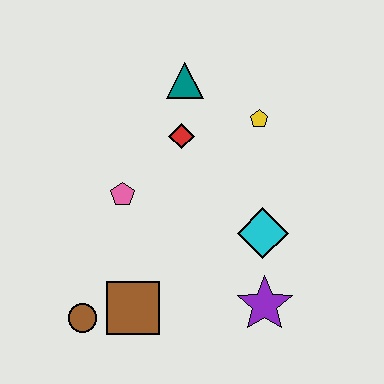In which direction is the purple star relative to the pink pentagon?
The purple star is to the right of the pink pentagon.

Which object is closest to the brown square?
The brown circle is closest to the brown square.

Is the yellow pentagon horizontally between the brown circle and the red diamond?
No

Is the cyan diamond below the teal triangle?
Yes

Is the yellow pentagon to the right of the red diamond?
Yes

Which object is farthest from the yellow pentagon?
The brown circle is farthest from the yellow pentagon.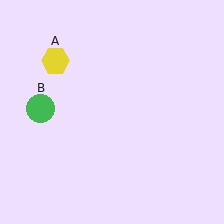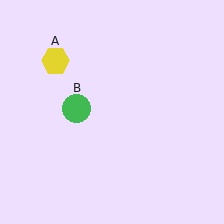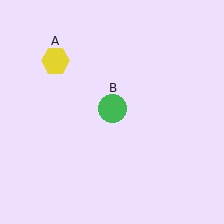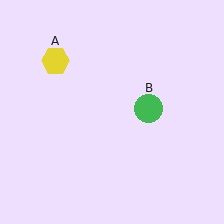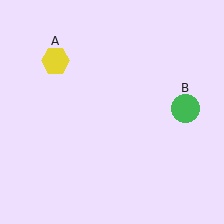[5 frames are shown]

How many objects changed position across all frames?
1 object changed position: green circle (object B).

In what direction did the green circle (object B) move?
The green circle (object B) moved right.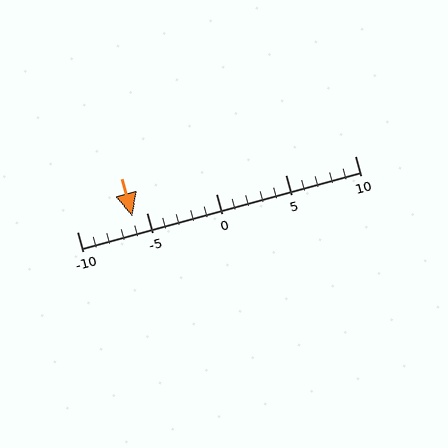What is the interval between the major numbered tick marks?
The major tick marks are spaced 5 units apart.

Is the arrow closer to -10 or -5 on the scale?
The arrow is closer to -5.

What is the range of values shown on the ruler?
The ruler shows values from -10 to 10.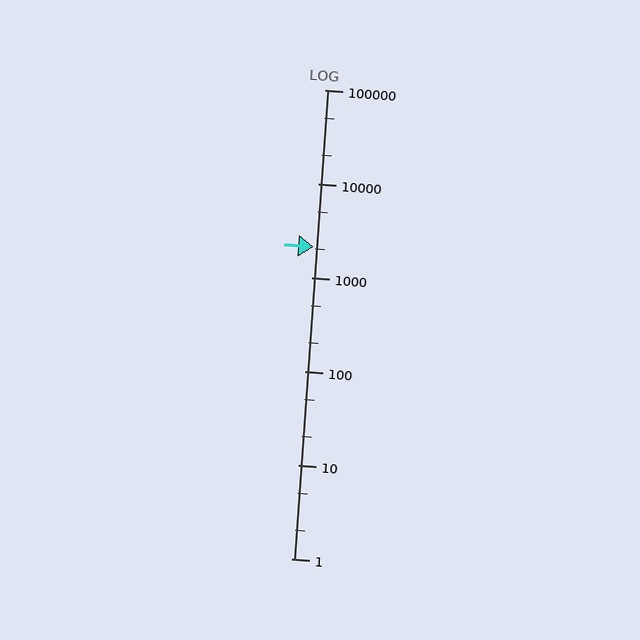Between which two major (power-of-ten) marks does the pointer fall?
The pointer is between 1000 and 10000.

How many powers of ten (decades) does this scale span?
The scale spans 5 decades, from 1 to 100000.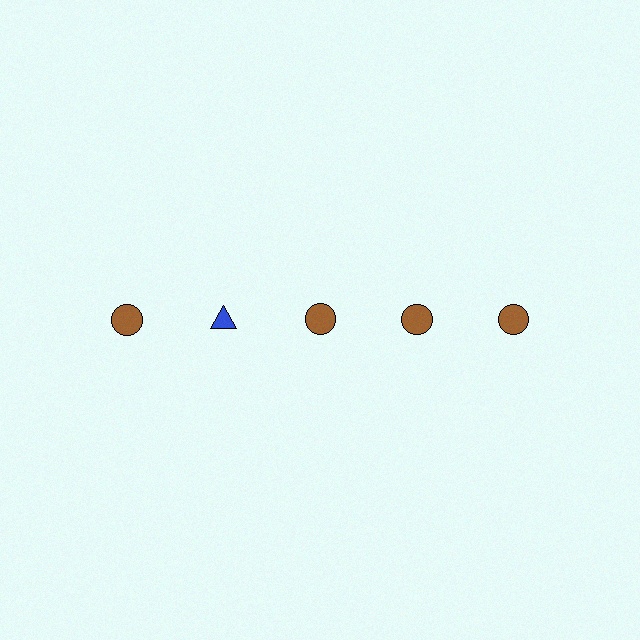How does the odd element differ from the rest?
It differs in both color (blue instead of brown) and shape (triangle instead of circle).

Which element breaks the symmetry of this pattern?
The blue triangle in the top row, second from left column breaks the symmetry. All other shapes are brown circles.